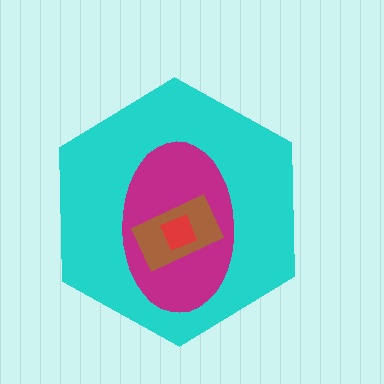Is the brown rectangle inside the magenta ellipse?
Yes.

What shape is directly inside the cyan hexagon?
The magenta ellipse.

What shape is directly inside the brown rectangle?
The red diamond.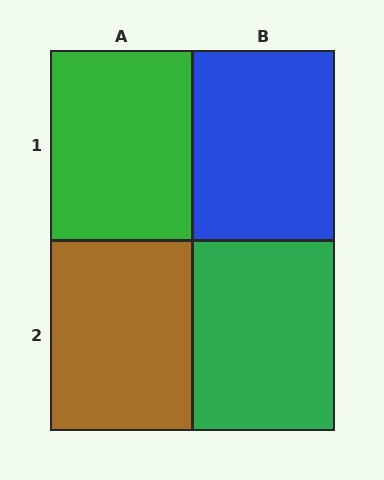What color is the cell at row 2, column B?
Green.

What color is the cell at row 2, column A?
Brown.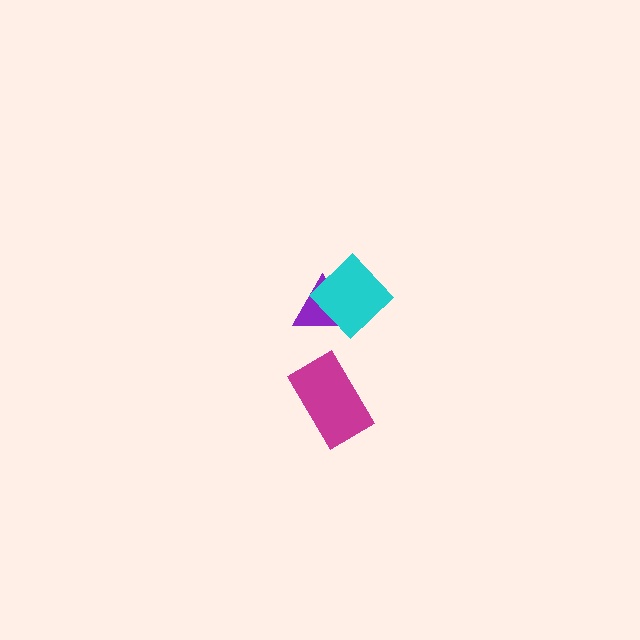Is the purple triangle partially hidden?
Yes, it is partially covered by another shape.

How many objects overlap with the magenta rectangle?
0 objects overlap with the magenta rectangle.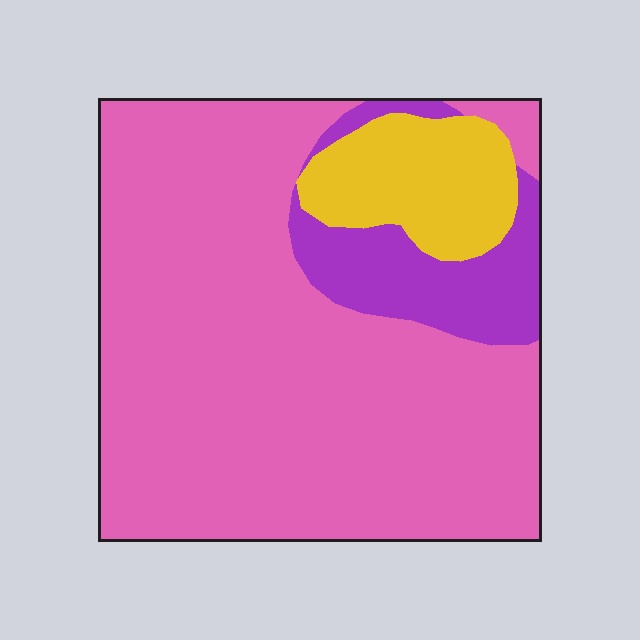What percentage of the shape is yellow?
Yellow covers 12% of the shape.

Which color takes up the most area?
Pink, at roughly 75%.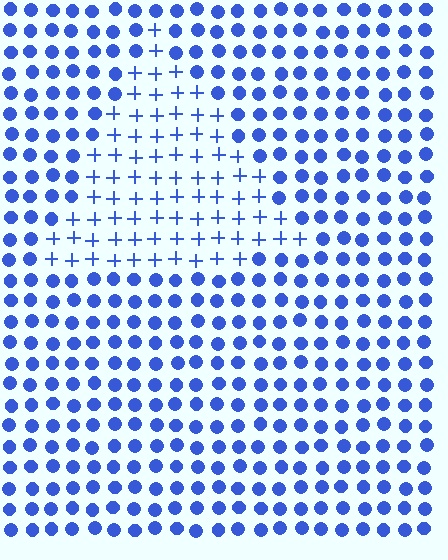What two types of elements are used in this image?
The image uses plus signs inside the triangle region and circles outside it.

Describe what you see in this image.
The image is filled with small blue elements arranged in a uniform grid. A triangle-shaped region contains plus signs, while the surrounding area contains circles. The boundary is defined purely by the change in element shape.